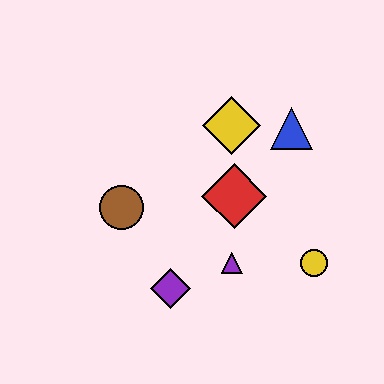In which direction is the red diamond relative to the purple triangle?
The red diamond is above the purple triangle.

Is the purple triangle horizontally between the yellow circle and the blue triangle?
No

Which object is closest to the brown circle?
The purple diamond is closest to the brown circle.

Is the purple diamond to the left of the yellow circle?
Yes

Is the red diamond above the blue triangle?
No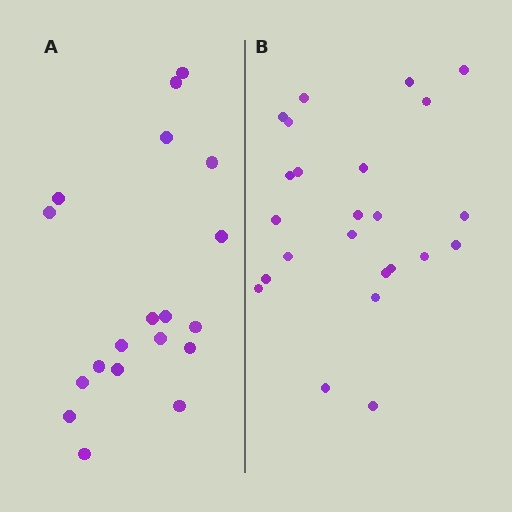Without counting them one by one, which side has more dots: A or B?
Region B (the right region) has more dots.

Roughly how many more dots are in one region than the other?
Region B has about 5 more dots than region A.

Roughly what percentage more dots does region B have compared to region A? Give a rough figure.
About 25% more.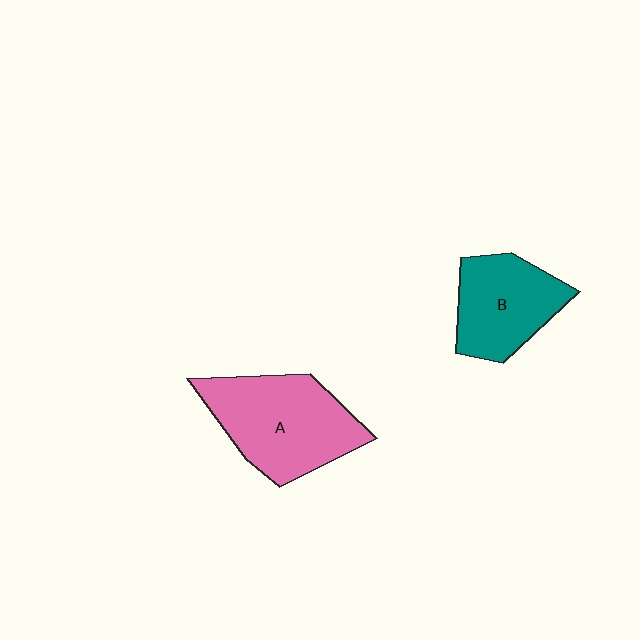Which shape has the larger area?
Shape A (pink).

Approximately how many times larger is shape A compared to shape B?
Approximately 1.3 times.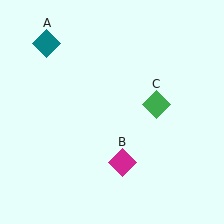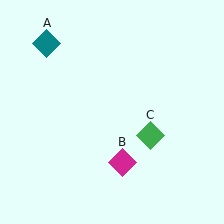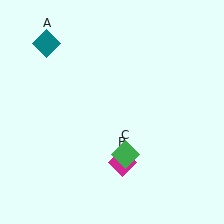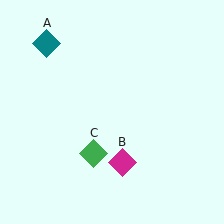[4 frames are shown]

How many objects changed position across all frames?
1 object changed position: green diamond (object C).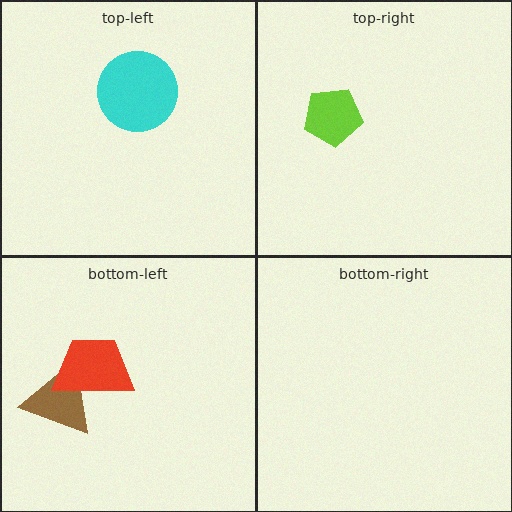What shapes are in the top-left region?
The cyan circle.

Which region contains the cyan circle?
The top-left region.